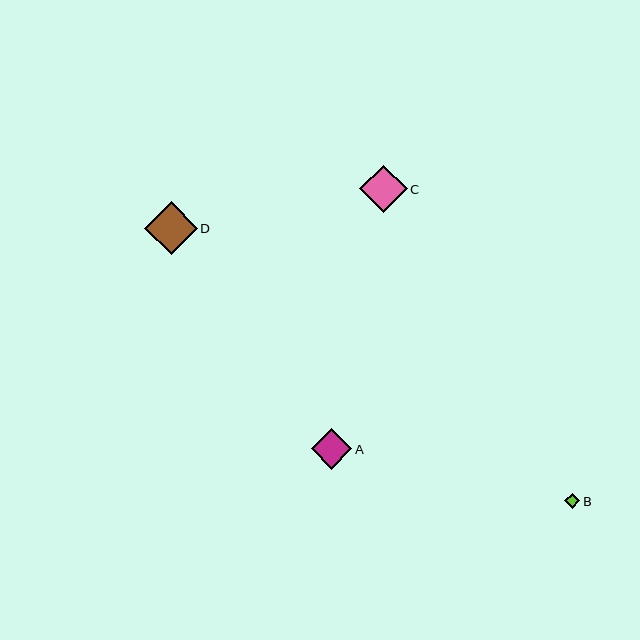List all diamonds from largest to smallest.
From largest to smallest: D, C, A, B.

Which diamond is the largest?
Diamond D is the largest with a size of approximately 52 pixels.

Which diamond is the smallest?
Diamond B is the smallest with a size of approximately 15 pixels.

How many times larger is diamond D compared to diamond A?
Diamond D is approximately 1.3 times the size of diamond A.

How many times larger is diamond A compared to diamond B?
Diamond A is approximately 2.7 times the size of diamond B.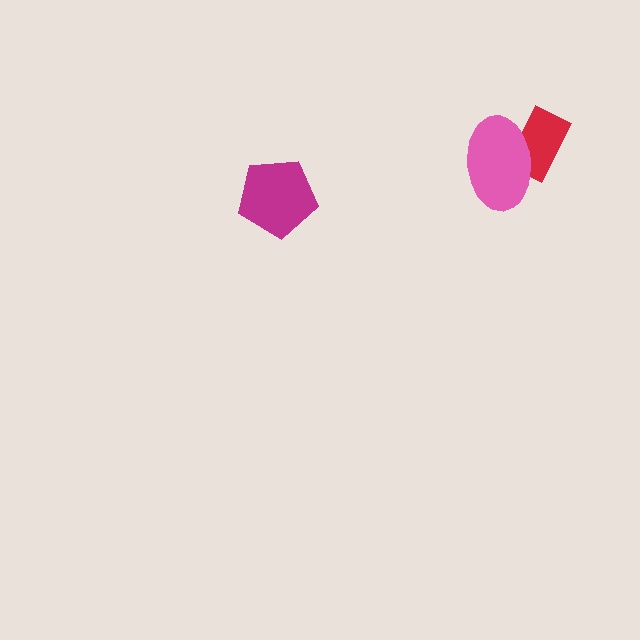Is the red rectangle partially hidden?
Yes, it is partially covered by another shape.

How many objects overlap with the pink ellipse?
1 object overlaps with the pink ellipse.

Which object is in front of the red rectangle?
The pink ellipse is in front of the red rectangle.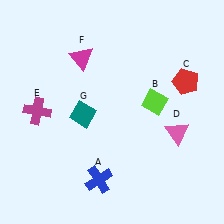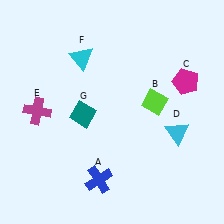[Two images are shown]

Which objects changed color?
C changed from red to magenta. D changed from pink to cyan. F changed from magenta to cyan.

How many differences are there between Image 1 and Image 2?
There are 3 differences between the two images.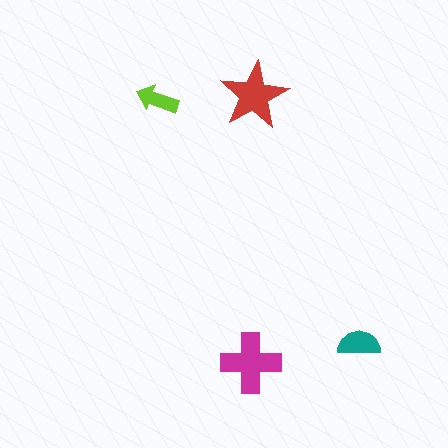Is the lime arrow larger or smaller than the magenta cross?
Smaller.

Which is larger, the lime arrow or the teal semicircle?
The teal semicircle.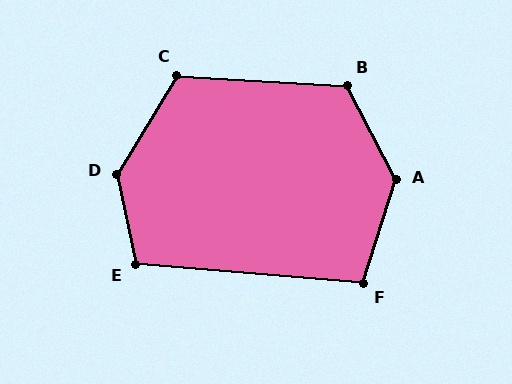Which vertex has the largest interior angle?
D, at approximately 137 degrees.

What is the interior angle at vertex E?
Approximately 107 degrees (obtuse).